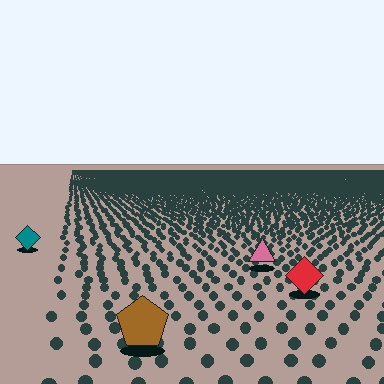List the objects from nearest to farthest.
From nearest to farthest: the brown pentagon, the red diamond, the pink triangle, the teal diamond.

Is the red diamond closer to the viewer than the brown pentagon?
No. The brown pentagon is closer — you can tell from the texture gradient: the ground texture is coarser near it.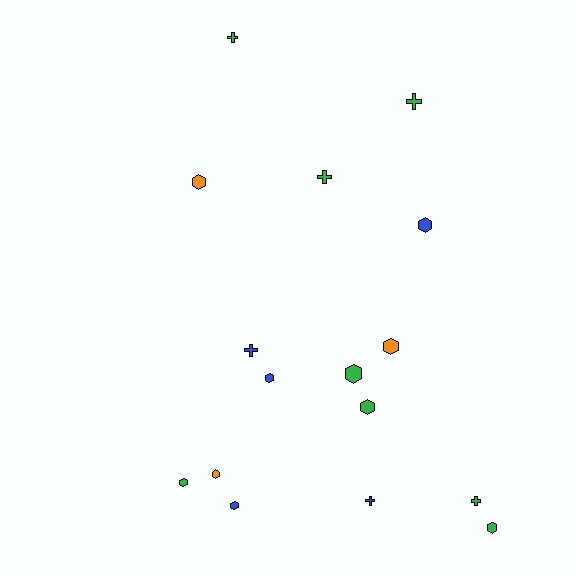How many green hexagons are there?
There are 4 green hexagons.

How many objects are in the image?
There are 16 objects.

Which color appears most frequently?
Green, with 8 objects.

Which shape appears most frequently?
Hexagon, with 10 objects.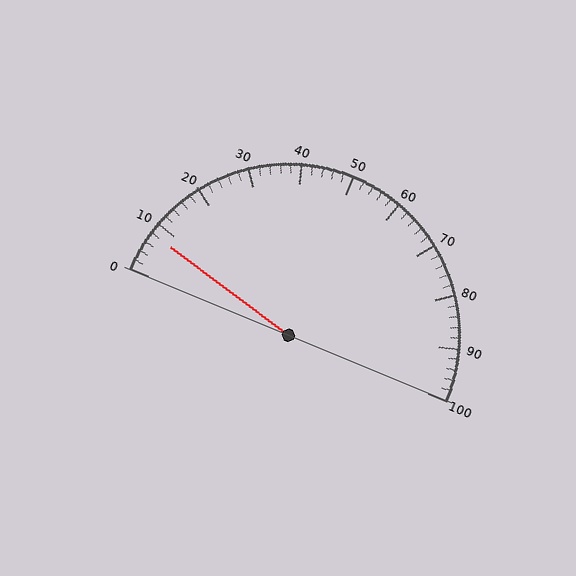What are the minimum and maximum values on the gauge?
The gauge ranges from 0 to 100.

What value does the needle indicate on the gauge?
The needle indicates approximately 8.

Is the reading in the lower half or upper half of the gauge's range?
The reading is in the lower half of the range (0 to 100).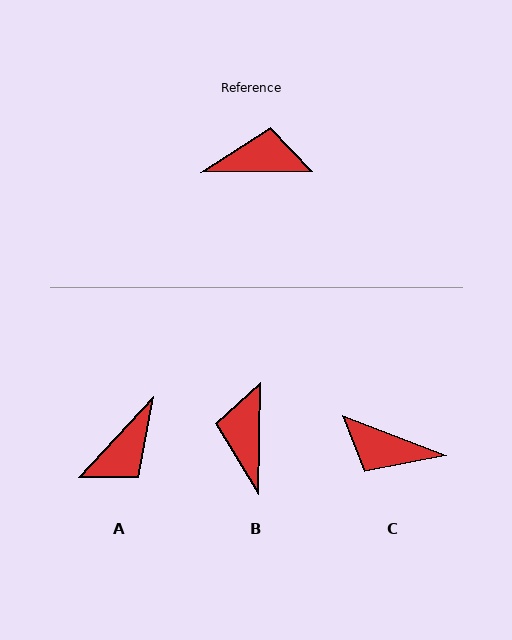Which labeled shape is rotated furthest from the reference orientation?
C, about 159 degrees away.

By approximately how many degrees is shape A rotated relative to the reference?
Approximately 133 degrees clockwise.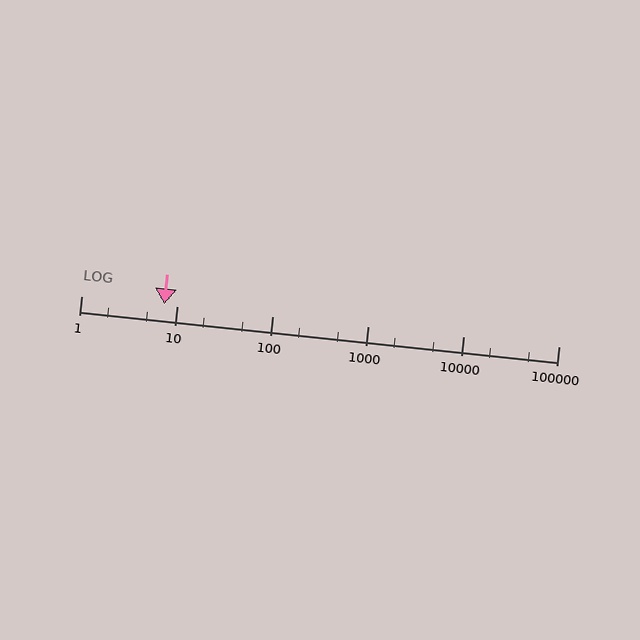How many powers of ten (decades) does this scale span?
The scale spans 5 decades, from 1 to 100000.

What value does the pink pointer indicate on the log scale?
The pointer indicates approximately 7.4.